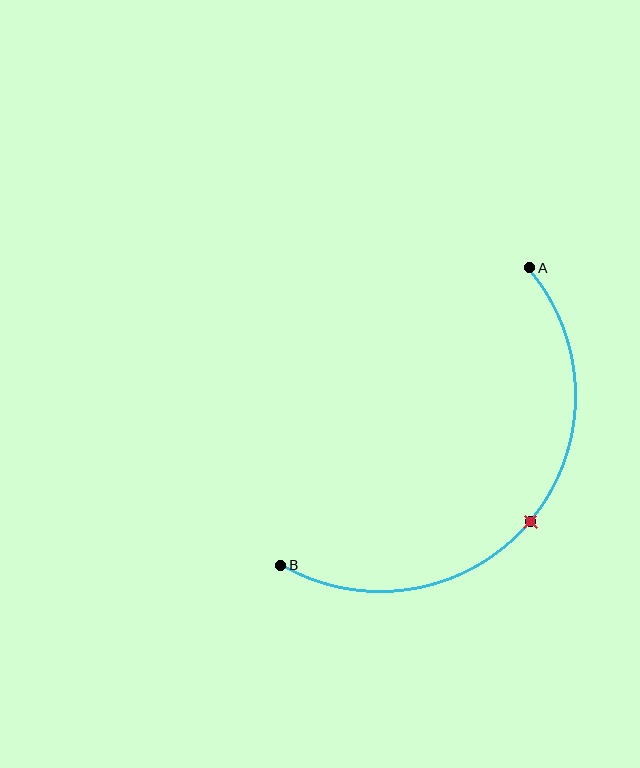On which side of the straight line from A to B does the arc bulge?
The arc bulges below and to the right of the straight line connecting A and B.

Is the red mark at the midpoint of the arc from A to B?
Yes. The red mark lies on the arc at equal arc-length from both A and B — it is the arc midpoint.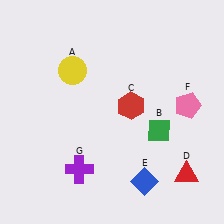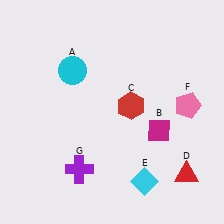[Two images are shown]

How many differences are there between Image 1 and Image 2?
There are 3 differences between the two images.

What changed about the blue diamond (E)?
In Image 1, E is blue. In Image 2, it changed to cyan.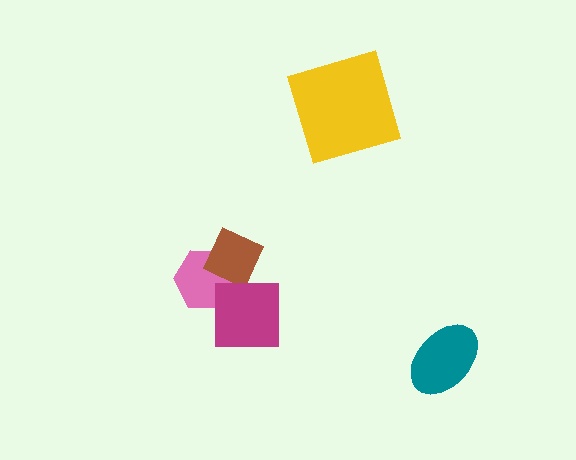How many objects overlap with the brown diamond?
2 objects overlap with the brown diamond.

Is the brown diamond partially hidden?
Yes, it is partially covered by another shape.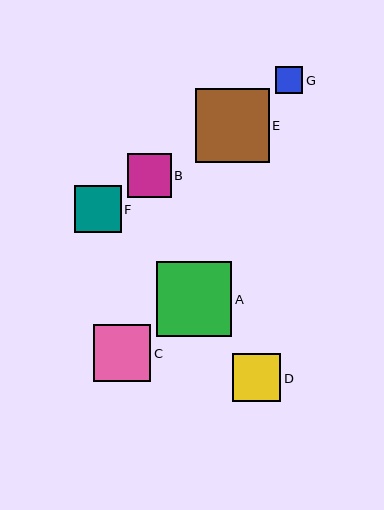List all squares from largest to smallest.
From largest to smallest: A, E, C, D, F, B, G.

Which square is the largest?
Square A is the largest with a size of approximately 75 pixels.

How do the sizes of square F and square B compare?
Square F and square B are approximately the same size.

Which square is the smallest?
Square G is the smallest with a size of approximately 27 pixels.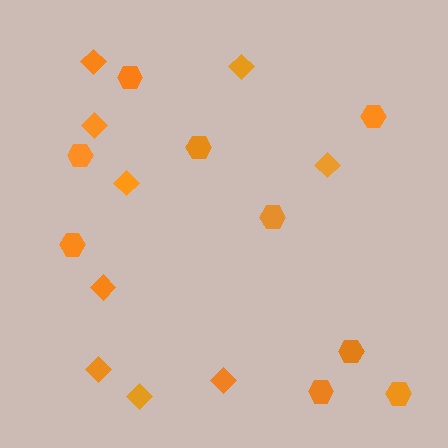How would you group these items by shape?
There are 2 groups: one group of diamonds (9) and one group of hexagons (9).